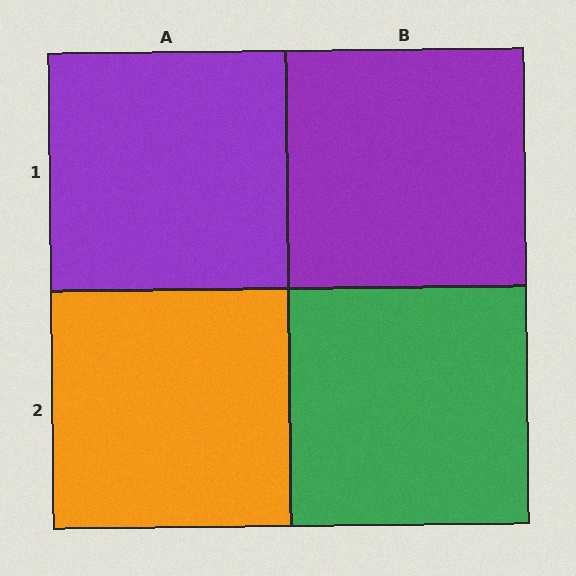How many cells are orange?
1 cell is orange.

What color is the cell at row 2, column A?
Orange.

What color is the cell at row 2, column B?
Green.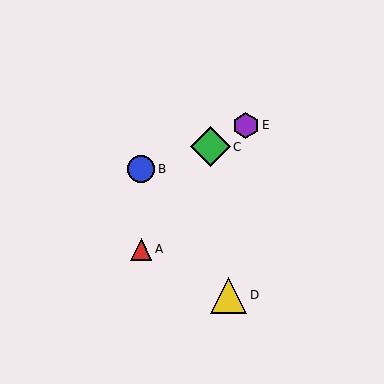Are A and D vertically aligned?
No, A is at x≈141 and D is at x≈228.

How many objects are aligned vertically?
2 objects (A, B) are aligned vertically.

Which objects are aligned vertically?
Objects A, B are aligned vertically.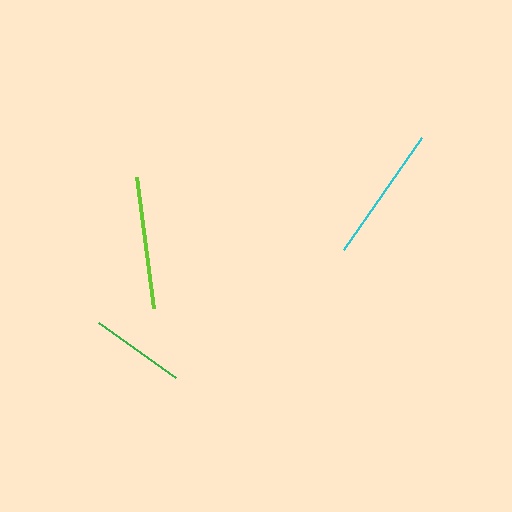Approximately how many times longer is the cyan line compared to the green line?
The cyan line is approximately 1.4 times the length of the green line.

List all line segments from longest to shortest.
From longest to shortest: cyan, lime, green.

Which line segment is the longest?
The cyan line is the longest at approximately 136 pixels.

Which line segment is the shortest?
The green line is the shortest at approximately 94 pixels.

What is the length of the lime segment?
The lime segment is approximately 132 pixels long.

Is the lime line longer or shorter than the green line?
The lime line is longer than the green line.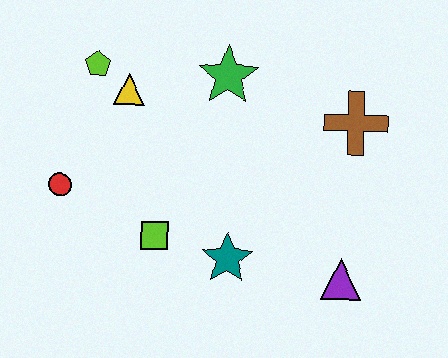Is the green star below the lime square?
No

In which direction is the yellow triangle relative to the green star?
The yellow triangle is to the left of the green star.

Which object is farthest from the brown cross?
The red circle is farthest from the brown cross.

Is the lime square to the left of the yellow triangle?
No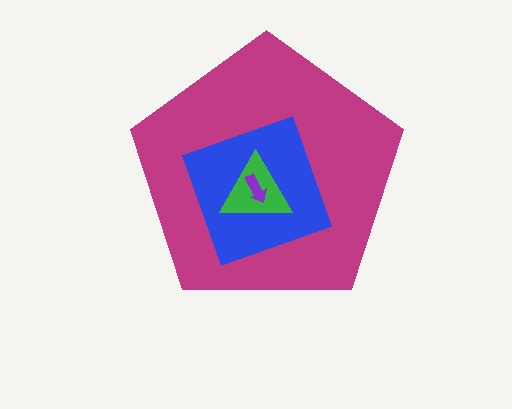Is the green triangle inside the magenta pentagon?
Yes.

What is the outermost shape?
The magenta pentagon.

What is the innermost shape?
The purple arrow.